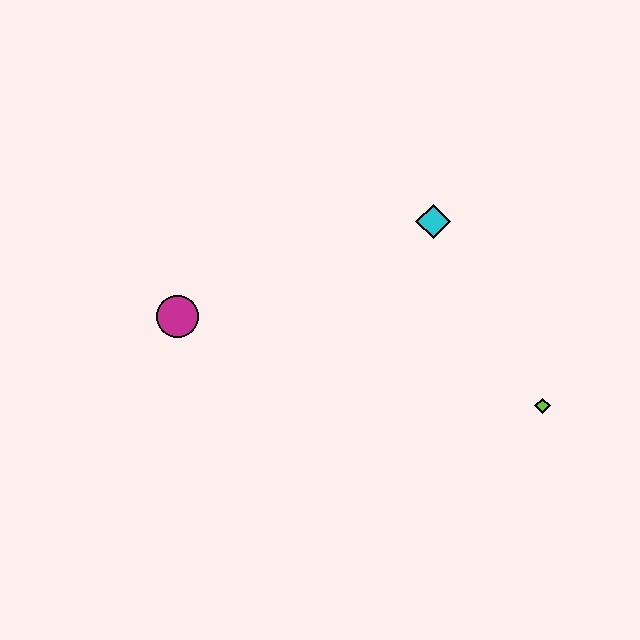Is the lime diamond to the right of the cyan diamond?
Yes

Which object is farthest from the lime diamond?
The magenta circle is farthest from the lime diamond.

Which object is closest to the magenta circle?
The cyan diamond is closest to the magenta circle.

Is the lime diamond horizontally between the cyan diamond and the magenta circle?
No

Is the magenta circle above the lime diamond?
Yes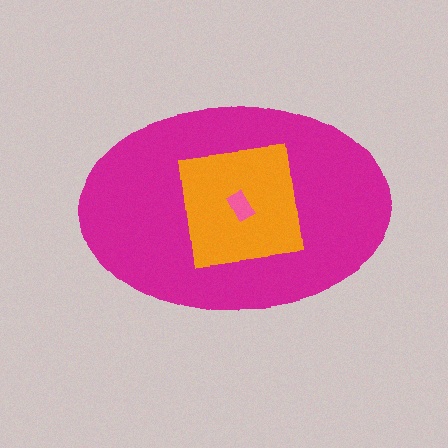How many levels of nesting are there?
3.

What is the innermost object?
The pink rectangle.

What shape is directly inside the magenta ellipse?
The orange square.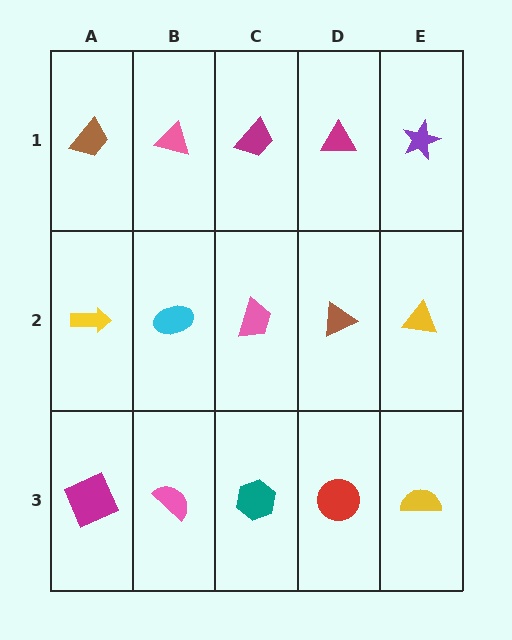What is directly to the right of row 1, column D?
A purple star.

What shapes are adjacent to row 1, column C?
A pink trapezoid (row 2, column C), a pink triangle (row 1, column B), a magenta triangle (row 1, column D).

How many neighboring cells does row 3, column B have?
3.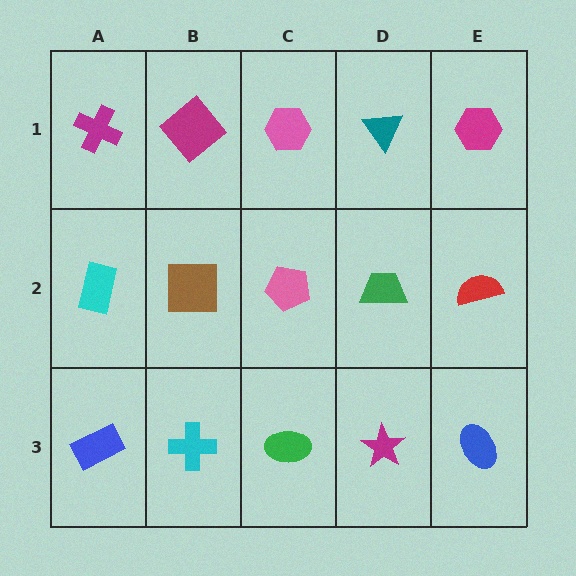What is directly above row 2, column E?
A magenta hexagon.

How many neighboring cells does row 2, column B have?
4.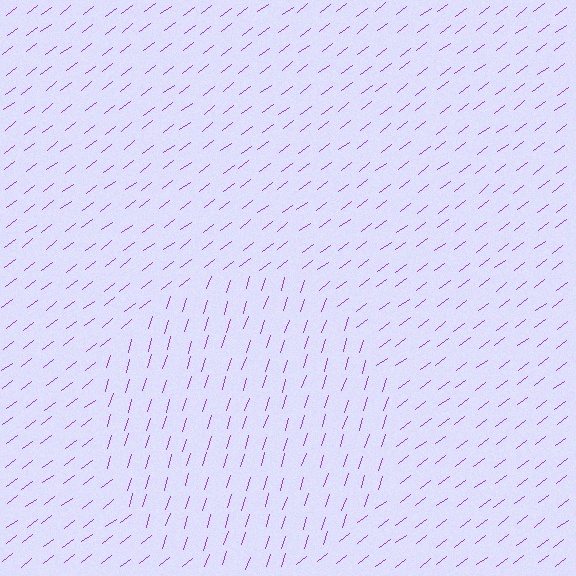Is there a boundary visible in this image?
Yes, there is a texture boundary formed by a change in line orientation.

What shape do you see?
I see a circle.